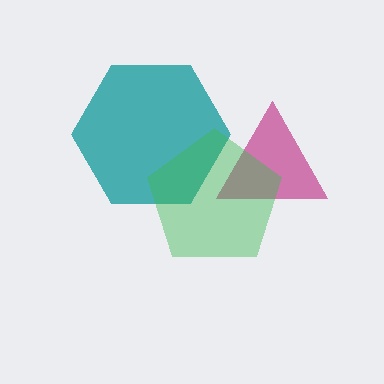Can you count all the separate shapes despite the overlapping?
Yes, there are 3 separate shapes.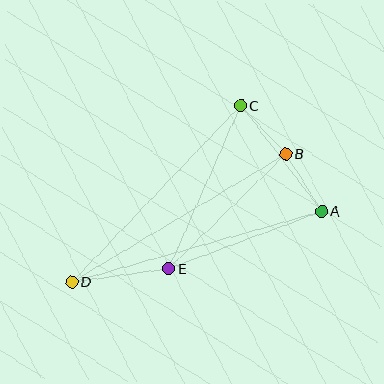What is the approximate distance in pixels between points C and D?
The distance between C and D is approximately 244 pixels.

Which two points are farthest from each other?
Points A and D are farthest from each other.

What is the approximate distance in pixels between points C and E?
The distance between C and E is approximately 178 pixels.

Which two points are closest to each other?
Points B and C are closest to each other.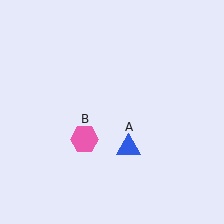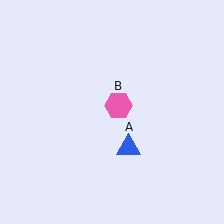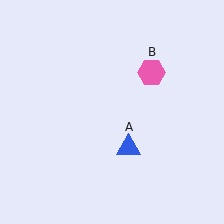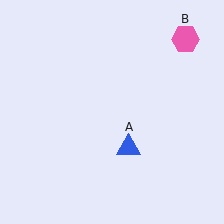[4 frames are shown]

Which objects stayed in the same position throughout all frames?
Blue triangle (object A) remained stationary.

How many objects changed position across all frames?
1 object changed position: pink hexagon (object B).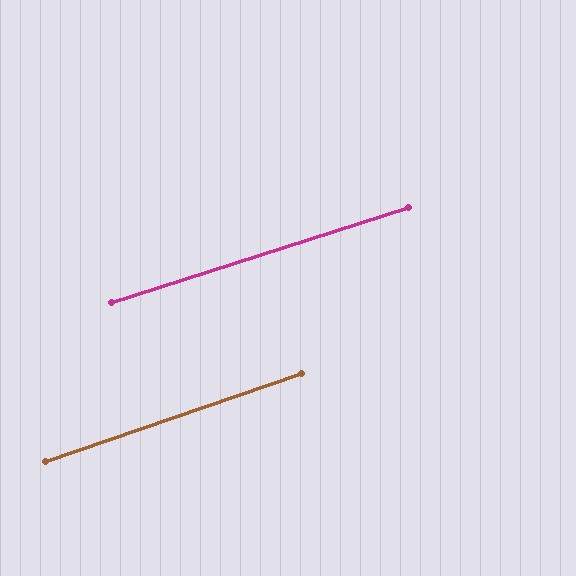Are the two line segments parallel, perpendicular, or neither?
Parallel — their directions differ by only 1.3°.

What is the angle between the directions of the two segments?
Approximately 1 degree.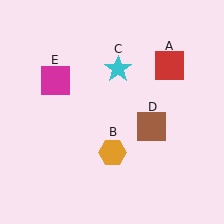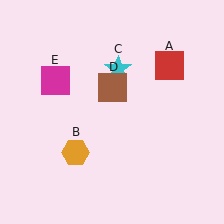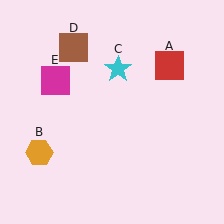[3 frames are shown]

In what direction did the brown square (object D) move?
The brown square (object D) moved up and to the left.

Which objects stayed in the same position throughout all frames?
Red square (object A) and cyan star (object C) and magenta square (object E) remained stationary.